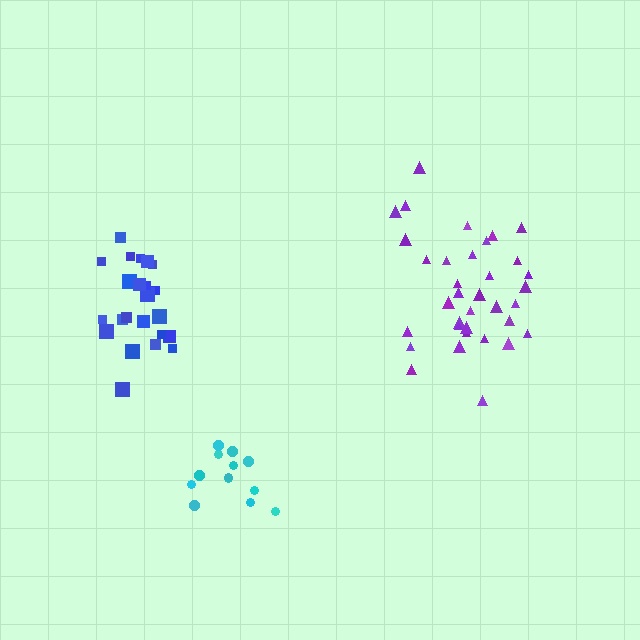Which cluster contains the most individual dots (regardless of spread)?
Purple (35).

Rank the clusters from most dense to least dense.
blue, cyan, purple.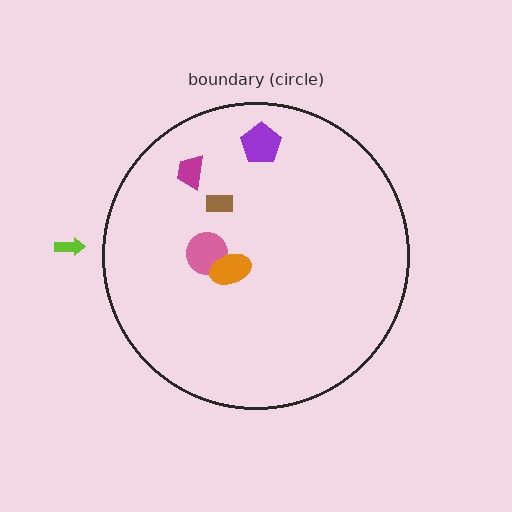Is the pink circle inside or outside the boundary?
Inside.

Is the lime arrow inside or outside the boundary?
Outside.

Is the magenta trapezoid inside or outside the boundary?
Inside.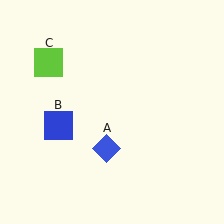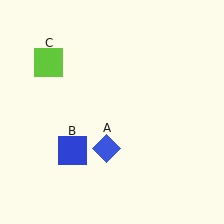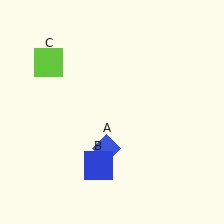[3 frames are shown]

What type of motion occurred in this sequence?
The blue square (object B) rotated counterclockwise around the center of the scene.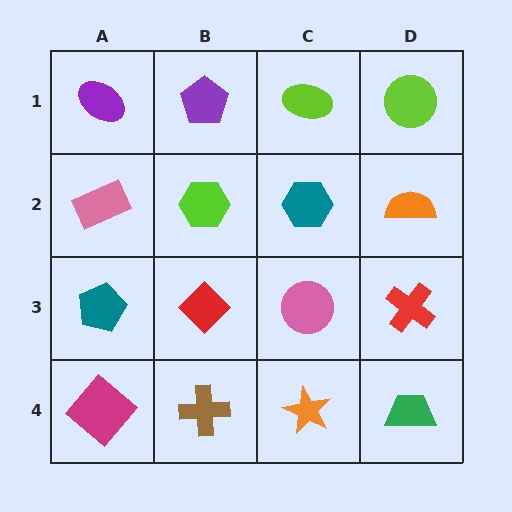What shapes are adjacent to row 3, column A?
A pink rectangle (row 2, column A), a magenta diamond (row 4, column A), a red diamond (row 3, column B).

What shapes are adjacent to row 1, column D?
An orange semicircle (row 2, column D), a lime ellipse (row 1, column C).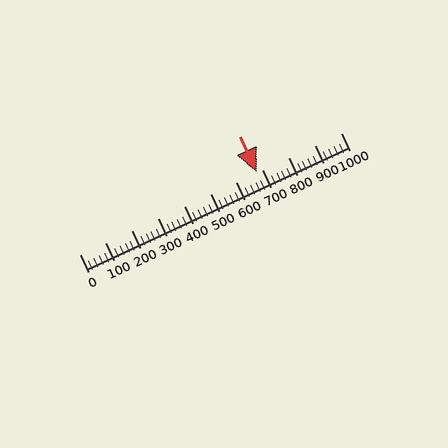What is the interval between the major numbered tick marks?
The major tick marks are spaced 100 units apart.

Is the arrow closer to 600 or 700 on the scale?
The arrow is closer to 700.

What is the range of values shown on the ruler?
The ruler shows values from 0 to 1000.